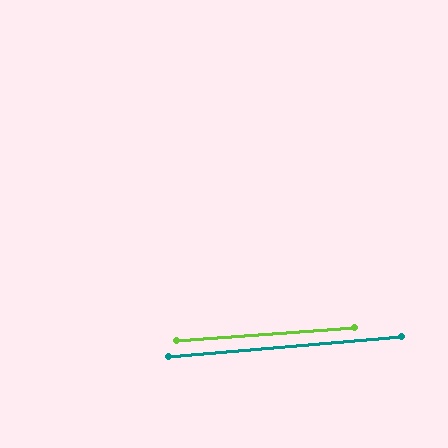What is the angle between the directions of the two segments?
Approximately 1 degree.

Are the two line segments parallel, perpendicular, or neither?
Parallel — their directions differ by only 0.7°.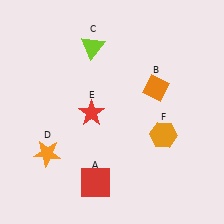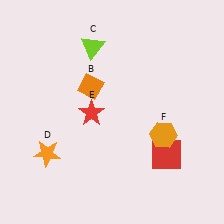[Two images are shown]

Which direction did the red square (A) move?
The red square (A) moved right.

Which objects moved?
The objects that moved are: the red square (A), the orange diamond (B).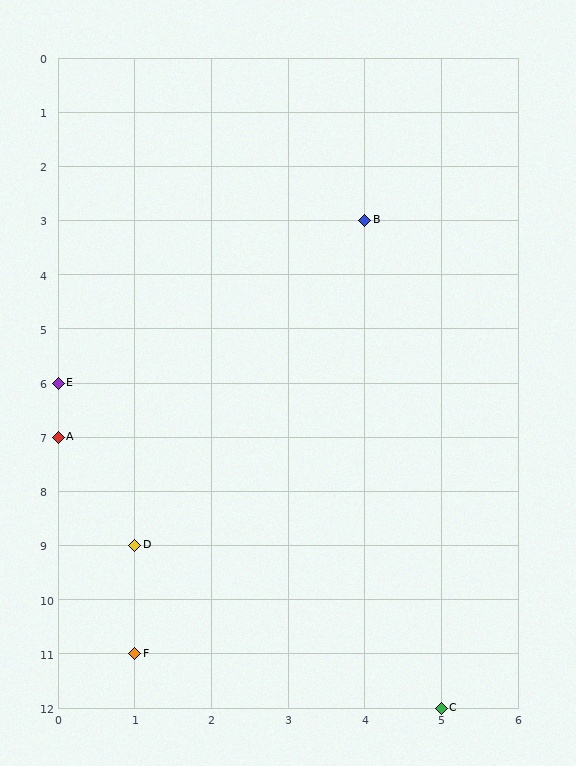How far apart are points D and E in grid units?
Points D and E are 1 column and 3 rows apart (about 3.2 grid units diagonally).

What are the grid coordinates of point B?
Point B is at grid coordinates (4, 3).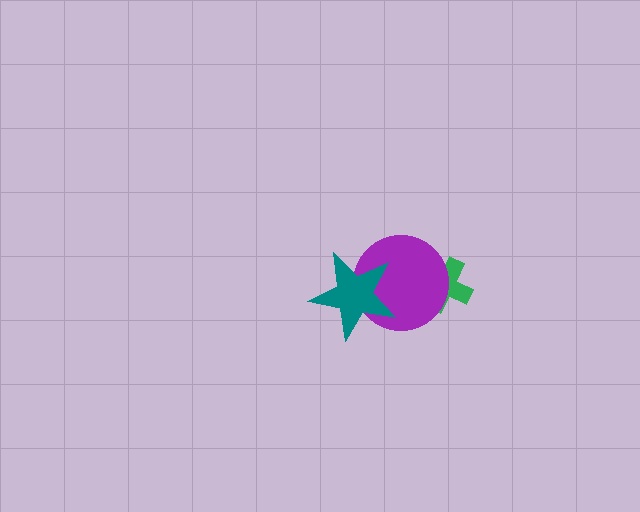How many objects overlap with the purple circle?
2 objects overlap with the purple circle.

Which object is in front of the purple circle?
The teal star is in front of the purple circle.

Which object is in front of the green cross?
The purple circle is in front of the green cross.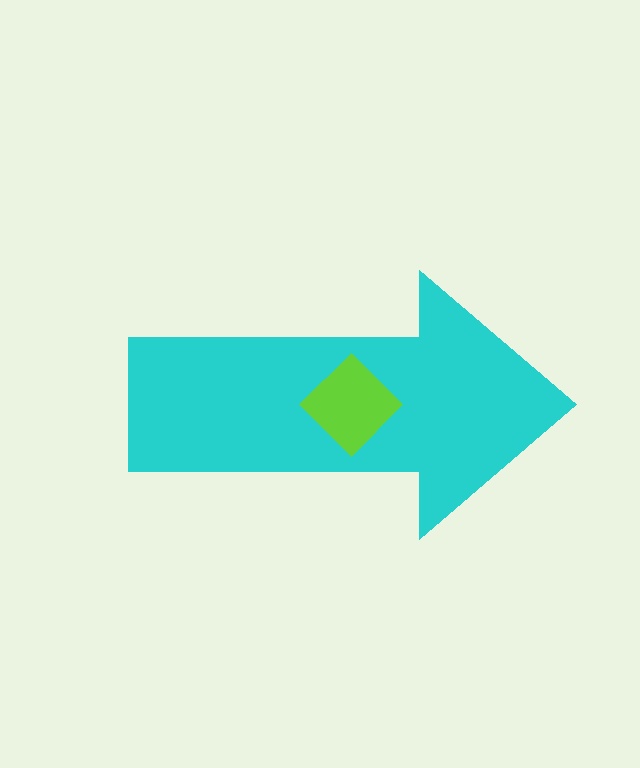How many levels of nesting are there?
2.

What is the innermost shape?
The lime diamond.